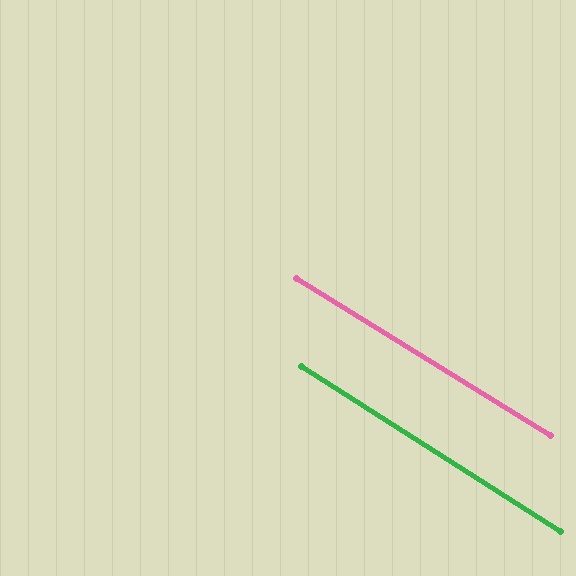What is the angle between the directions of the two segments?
Approximately 1 degree.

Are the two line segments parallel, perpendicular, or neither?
Parallel — their directions differ by only 0.8°.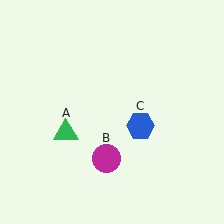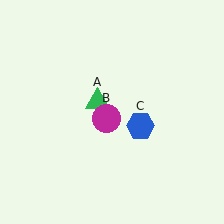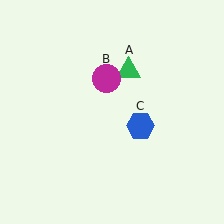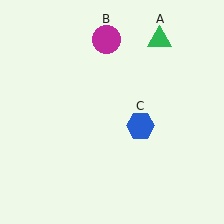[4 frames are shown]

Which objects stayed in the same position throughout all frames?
Blue hexagon (object C) remained stationary.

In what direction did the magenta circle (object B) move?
The magenta circle (object B) moved up.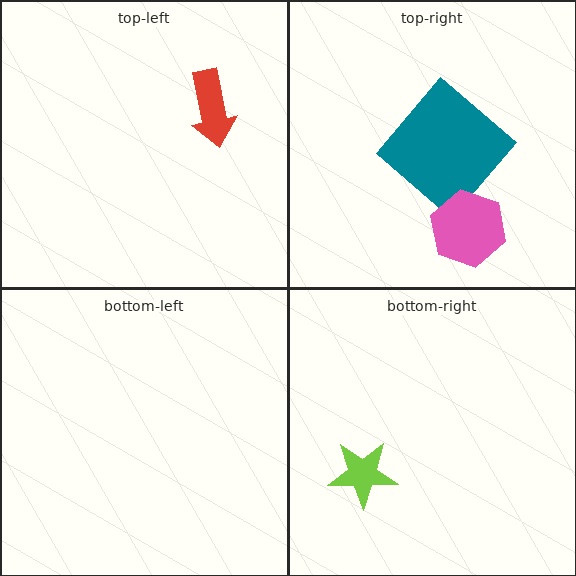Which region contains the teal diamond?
The top-right region.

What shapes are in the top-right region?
The teal diamond, the pink hexagon.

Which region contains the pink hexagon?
The top-right region.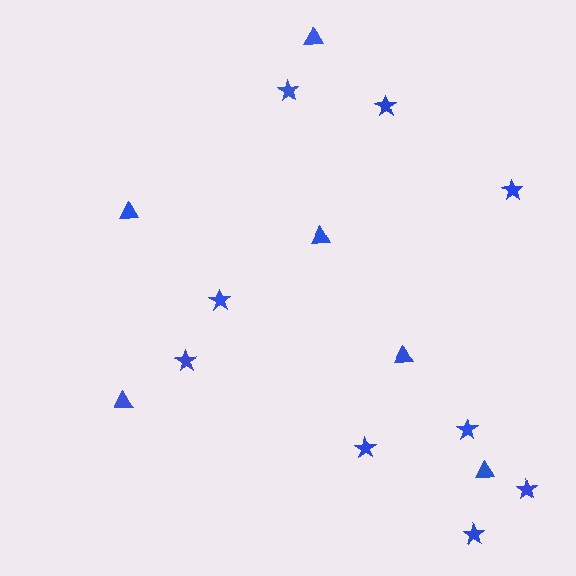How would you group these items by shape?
There are 2 groups: one group of stars (9) and one group of triangles (6).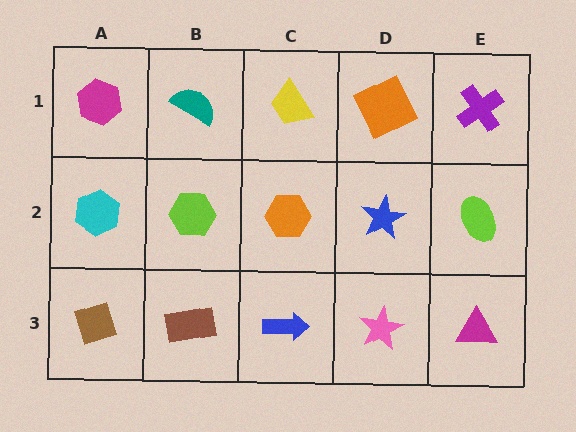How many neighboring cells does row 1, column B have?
3.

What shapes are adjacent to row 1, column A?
A cyan hexagon (row 2, column A), a teal semicircle (row 1, column B).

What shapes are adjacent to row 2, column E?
A purple cross (row 1, column E), a magenta triangle (row 3, column E), a blue star (row 2, column D).